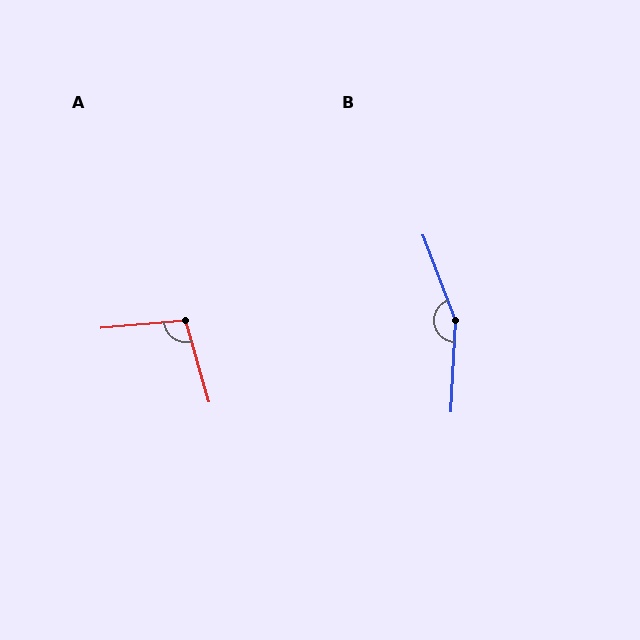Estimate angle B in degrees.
Approximately 156 degrees.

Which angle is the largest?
B, at approximately 156 degrees.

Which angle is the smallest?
A, at approximately 102 degrees.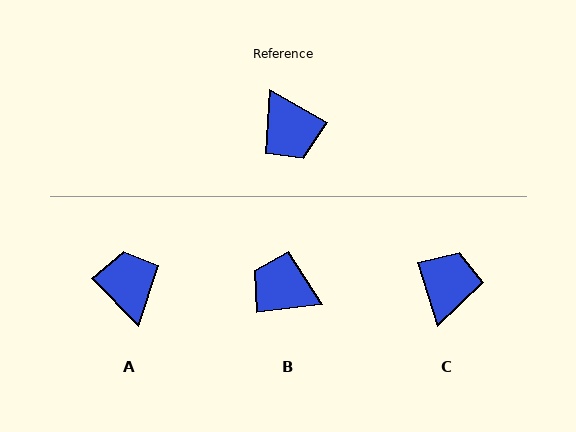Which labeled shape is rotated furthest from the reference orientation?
A, about 165 degrees away.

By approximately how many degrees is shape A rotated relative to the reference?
Approximately 165 degrees counter-clockwise.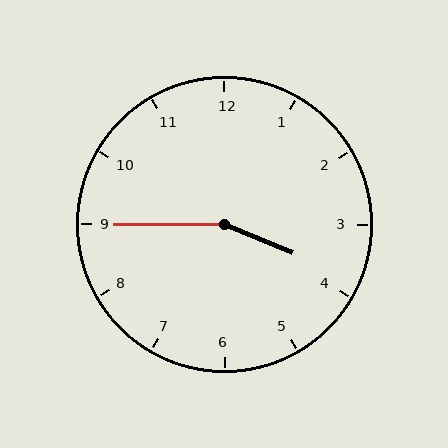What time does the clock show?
3:45.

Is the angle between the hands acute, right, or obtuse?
It is obtuse.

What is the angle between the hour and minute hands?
Approximately 158 degrees.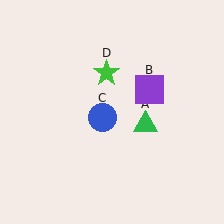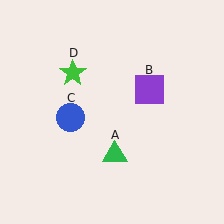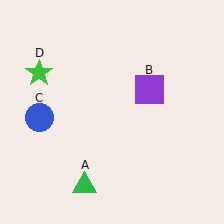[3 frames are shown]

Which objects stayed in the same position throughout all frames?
Purple square (object B) remained stationary.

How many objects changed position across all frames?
3 objects changed position: green triangle (object A), blue circle (object C), green star (object D).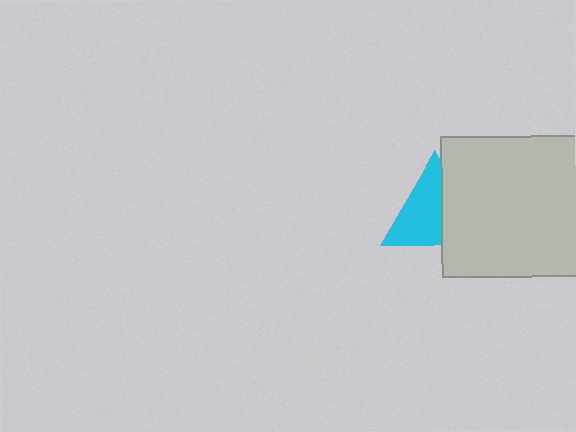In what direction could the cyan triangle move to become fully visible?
The cyan triangle could move left. That would shift it out from behind the light gray square entirely.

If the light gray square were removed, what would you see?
You would see the complete cyan triangle.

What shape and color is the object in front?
The object in front is a light gray square.